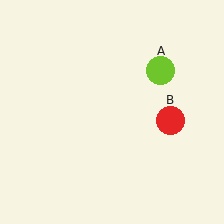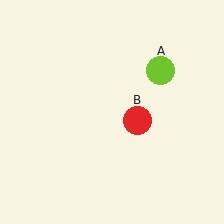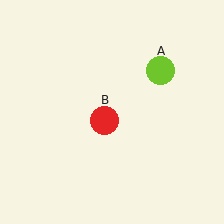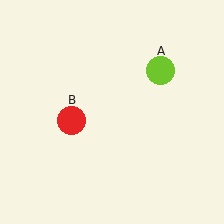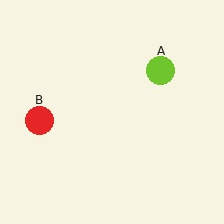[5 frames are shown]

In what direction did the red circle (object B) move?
The red circle (object B) moved left.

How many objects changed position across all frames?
1 object changed position: red circle (object B).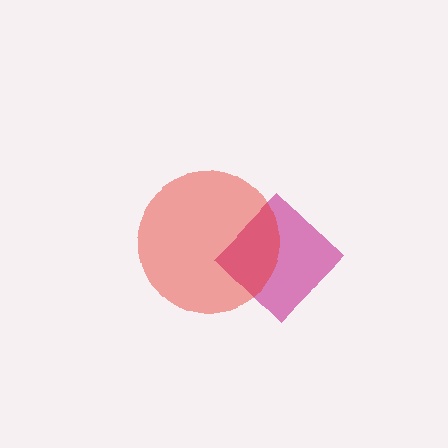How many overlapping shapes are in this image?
There are 2 overlapping shapes in the image.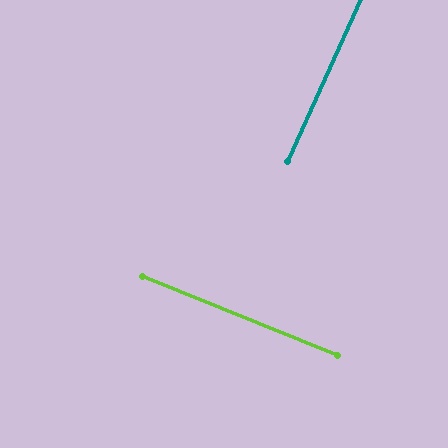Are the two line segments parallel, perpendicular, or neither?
Perpendicular — they meet at approximately 88°.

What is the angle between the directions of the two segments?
Approximately 88 degrees.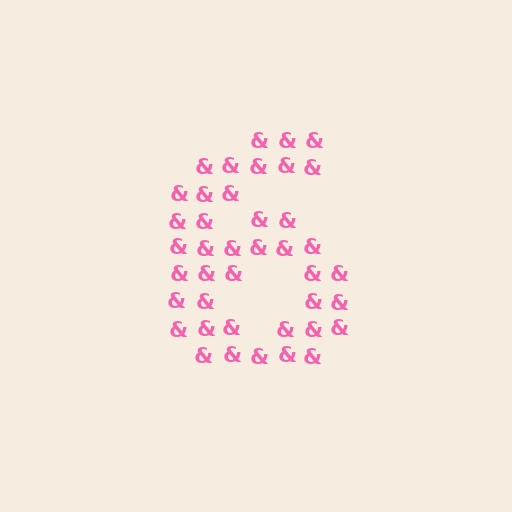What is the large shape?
The large shape is the digit 6.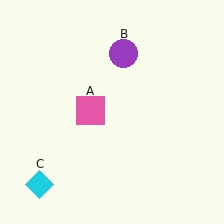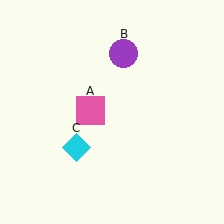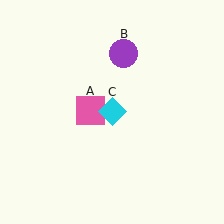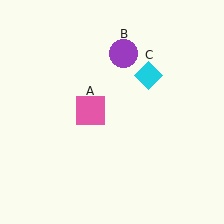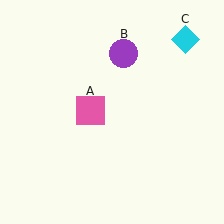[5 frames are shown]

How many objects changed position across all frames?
1 object changed position: cyan diamond (object C).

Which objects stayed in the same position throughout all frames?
Pink square (object A) and purple circle (object B) remained stationary.